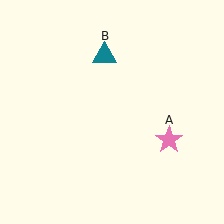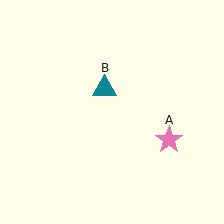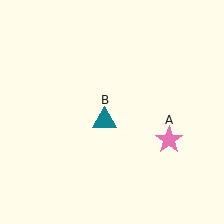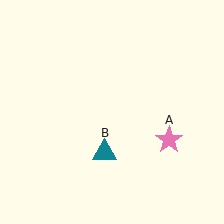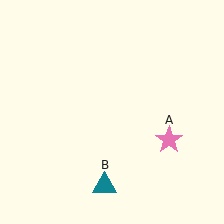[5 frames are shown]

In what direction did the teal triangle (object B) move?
The teal triangle (object B) moved down.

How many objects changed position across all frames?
1 object changed position: teal triangle (object B).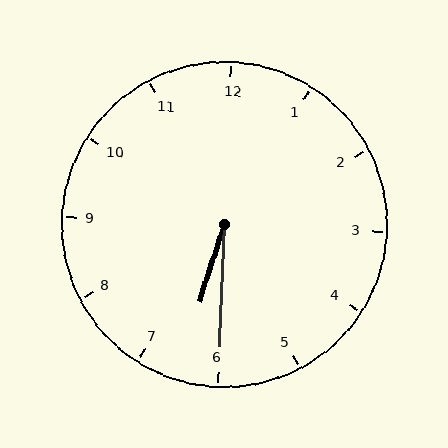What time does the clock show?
6:30.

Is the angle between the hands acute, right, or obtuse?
It is acute.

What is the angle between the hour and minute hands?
Approximately 15 degrees.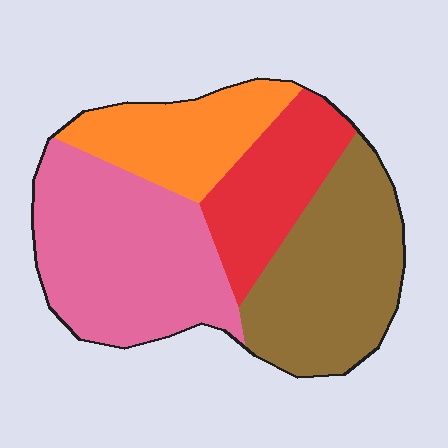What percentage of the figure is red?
Red takes up less than a quarter of the figure.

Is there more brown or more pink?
Pink.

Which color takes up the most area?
Pink, at roughly 35%.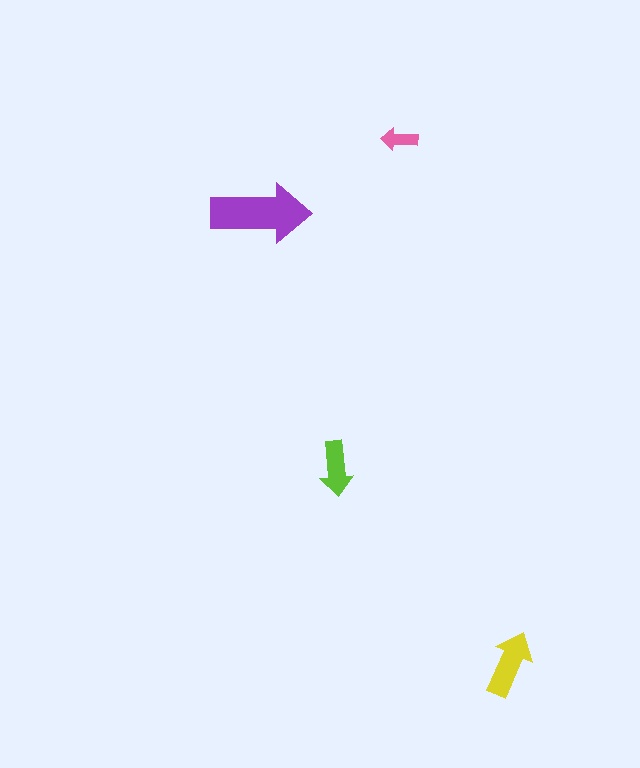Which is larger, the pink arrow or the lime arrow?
The lime one.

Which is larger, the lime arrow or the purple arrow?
The purple one.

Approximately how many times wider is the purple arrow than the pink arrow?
About 2.5 times wider.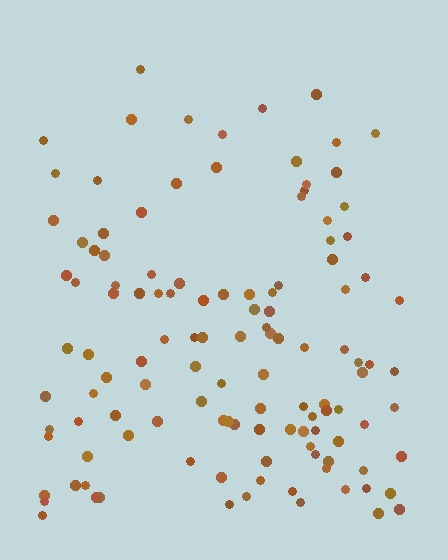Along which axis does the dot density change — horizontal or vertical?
Vertical.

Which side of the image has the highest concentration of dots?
The bottom.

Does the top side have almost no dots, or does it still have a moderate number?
Still a moderate number, just noticeably fewer than the bottom.